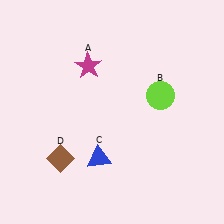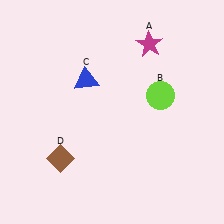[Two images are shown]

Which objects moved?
The objects that moved are: the magenta star (A), the blue triangle (C).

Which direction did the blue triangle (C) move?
The blue triangle (C) moved up.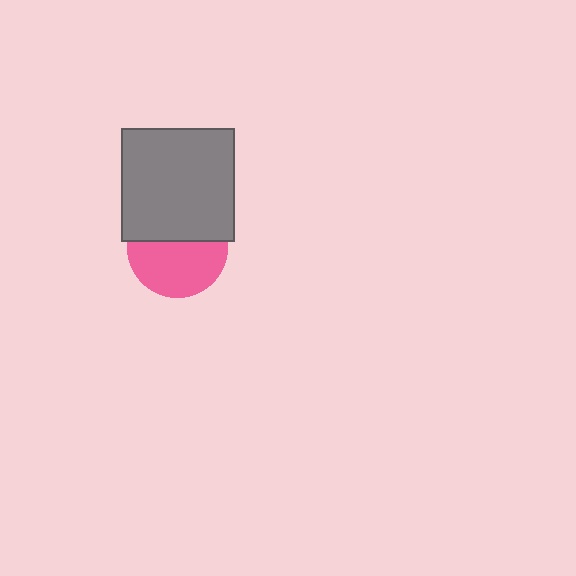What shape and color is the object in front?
The object in front is a gray square.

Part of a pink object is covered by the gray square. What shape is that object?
It is a circle.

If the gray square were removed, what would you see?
You would see the complete pink circle.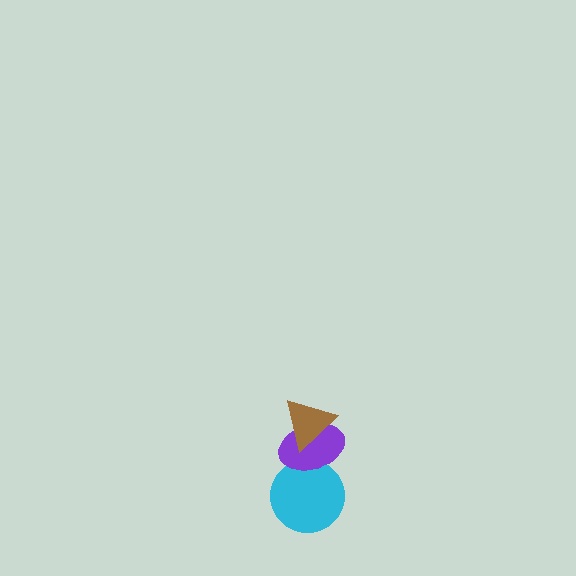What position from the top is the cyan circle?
The cyan circle is 3rd from the top.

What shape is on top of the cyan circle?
The purple ellipse is on top of the cyan circle.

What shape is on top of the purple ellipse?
The brown triangle is on top of the purple ellipse.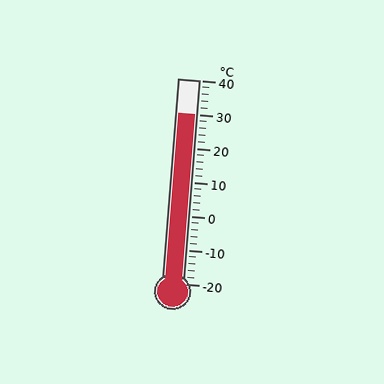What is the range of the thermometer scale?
The thermometer scale ranges from -20°C to 40°C.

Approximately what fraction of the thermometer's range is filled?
The thermometer is filled to approximately 85% of its range.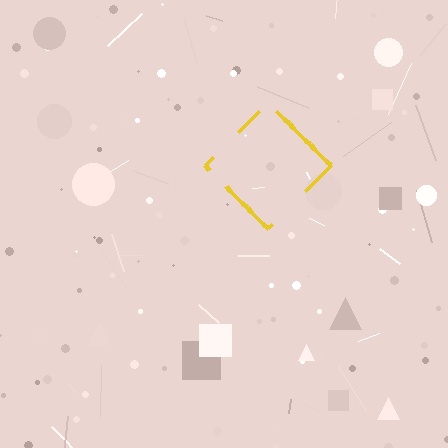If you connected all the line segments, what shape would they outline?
They would outline a diamond.